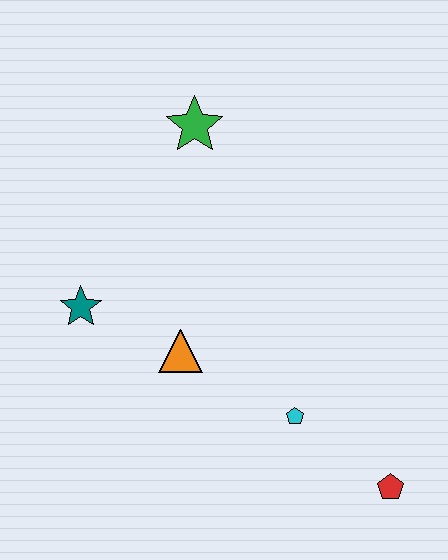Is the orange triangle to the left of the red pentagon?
Yes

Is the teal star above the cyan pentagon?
Yes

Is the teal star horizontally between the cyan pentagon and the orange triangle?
No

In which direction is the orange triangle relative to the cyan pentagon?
The orange triangle is to the left of the cyan pentagon.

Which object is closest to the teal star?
The orange triangle is closest to the teal star.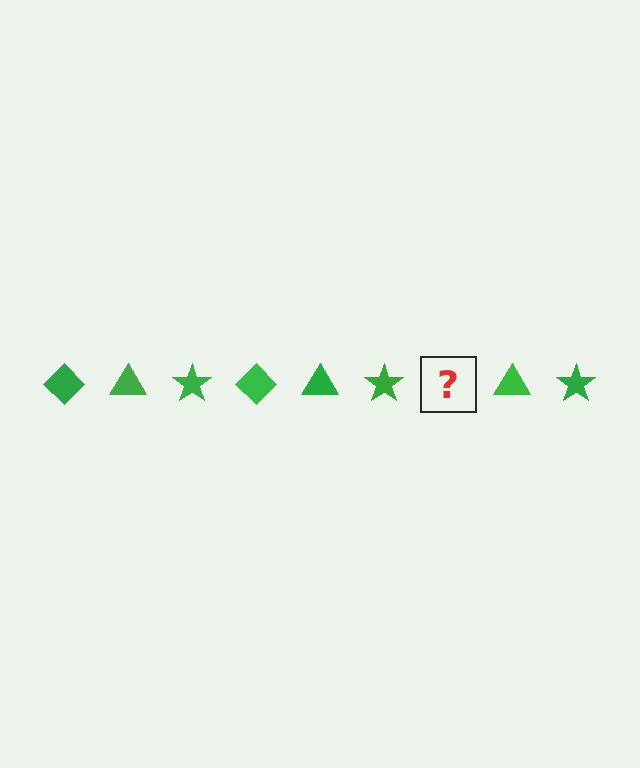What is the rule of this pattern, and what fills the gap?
The rule is that the pattern cycles through diamond, triangle, star shapes in green. The gap should be filled with a green diamond.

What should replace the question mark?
The question mark should be replaced with a green diamond.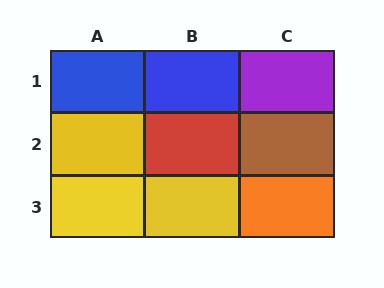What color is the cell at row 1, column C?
Purple.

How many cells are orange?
1 cell is orange.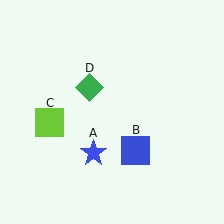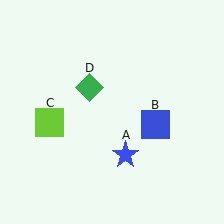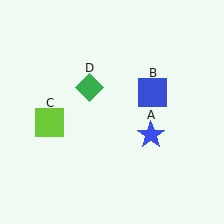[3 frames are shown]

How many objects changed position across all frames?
2 objects changed position: blue star (object A), blue square (object B).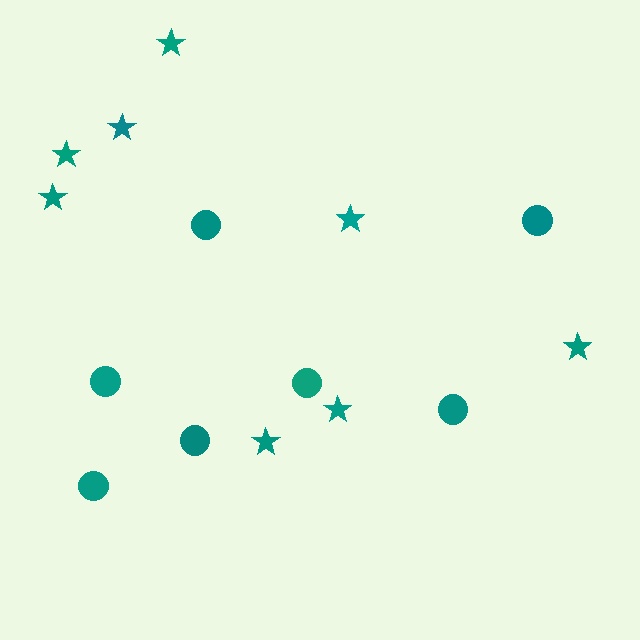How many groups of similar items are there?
There are 2 groups: one group of circles (7) and one group of stars (8).